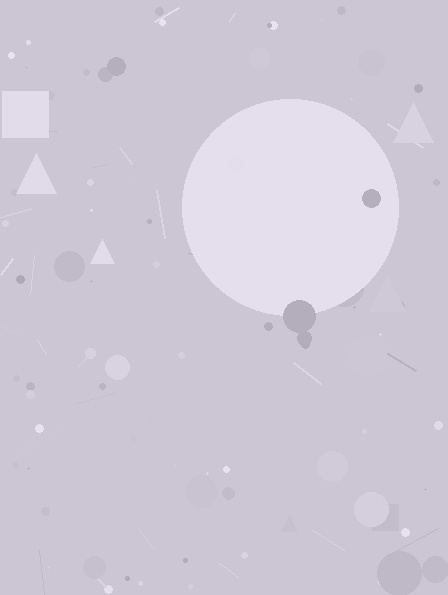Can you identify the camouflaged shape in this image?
The camouflaged shape is a circle.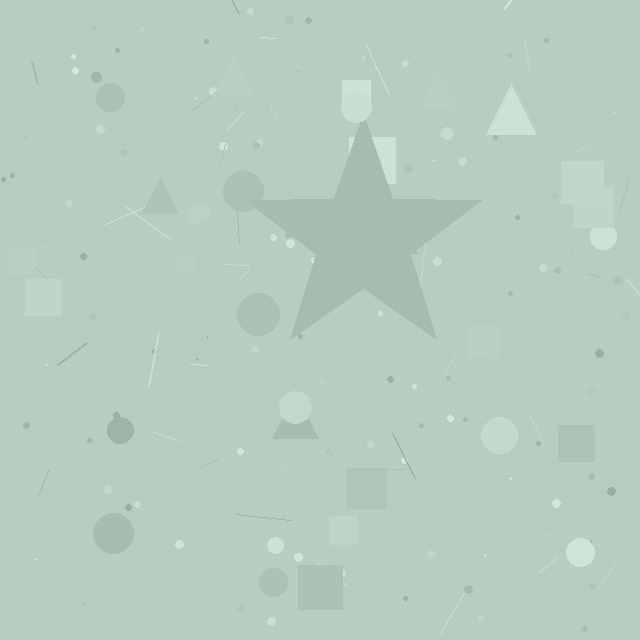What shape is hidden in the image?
A star is hidden in the image.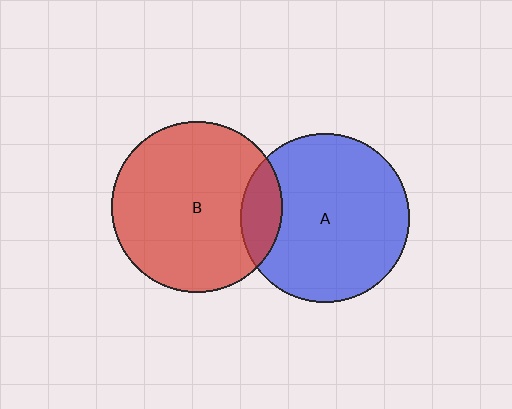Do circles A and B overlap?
Yes.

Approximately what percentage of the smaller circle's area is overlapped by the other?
Approximately 15%.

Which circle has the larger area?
Circle B (red).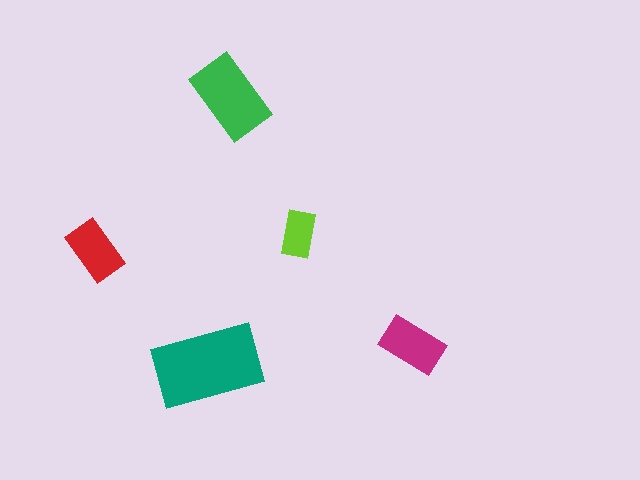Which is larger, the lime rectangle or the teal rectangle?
The teal one.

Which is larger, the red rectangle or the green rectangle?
The green one.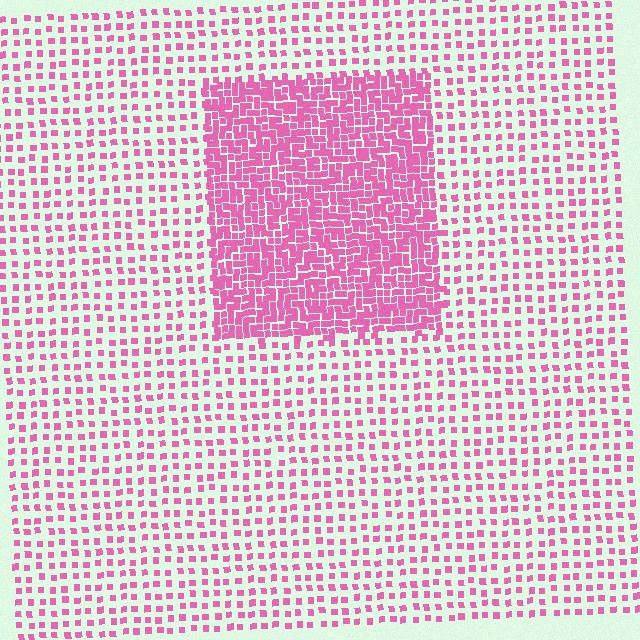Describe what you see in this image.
The image contains small pink elements arranged at two different densities. A rectangle-shaped region is visible where the elements are more densely packed than the surrounding area.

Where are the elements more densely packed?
The elements are more densely packed inside the rectangle boundary.